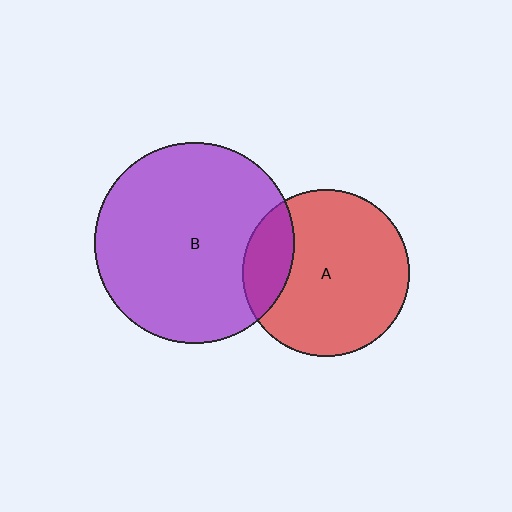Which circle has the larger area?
Circle B (purple).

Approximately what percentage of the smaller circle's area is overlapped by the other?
Approximately 20%.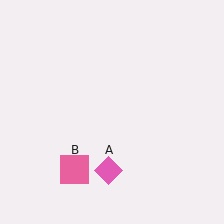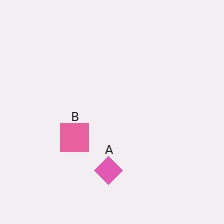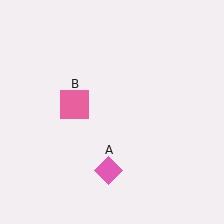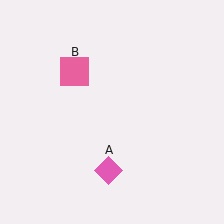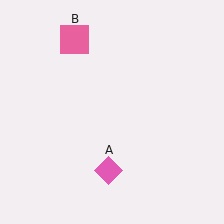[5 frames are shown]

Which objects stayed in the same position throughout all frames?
Pink diamond (object A) remained stationary.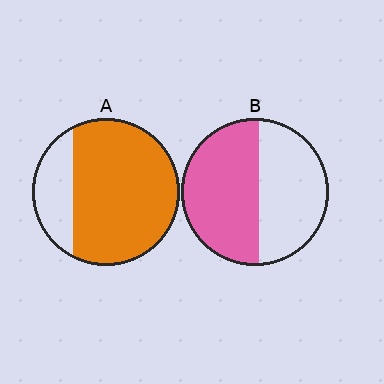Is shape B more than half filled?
Roughly half.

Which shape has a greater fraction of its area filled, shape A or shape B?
Shape A.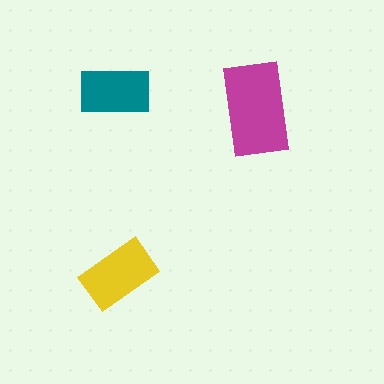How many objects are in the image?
There are 3 objects in the image.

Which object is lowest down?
The yellow rectangle is bottommost.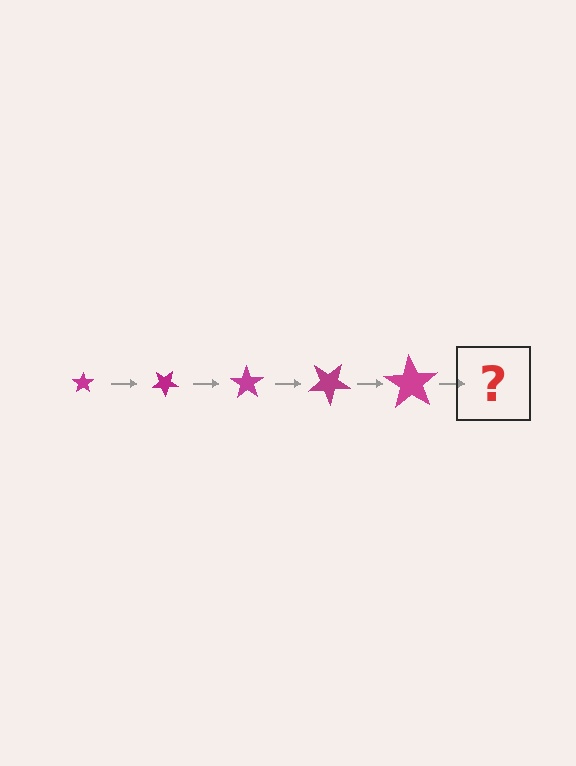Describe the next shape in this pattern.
It should be a star, larger than the previous one and rotated 175 degrees from the start.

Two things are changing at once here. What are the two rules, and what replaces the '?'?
The two rules are that the star grows larger each step and it rotates 35 degrees each step. The '?' should be a star, larger than the previous one and rotated 175 degrees from the start.